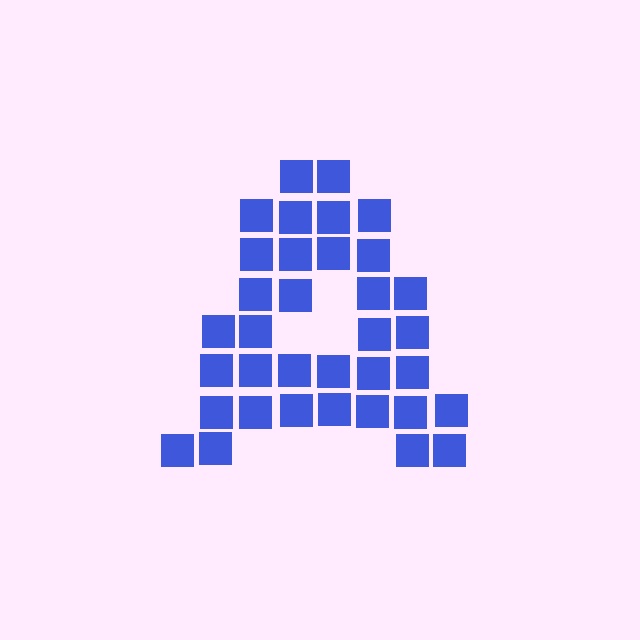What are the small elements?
The small elements are squares.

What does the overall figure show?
The overall figure shows the letter A.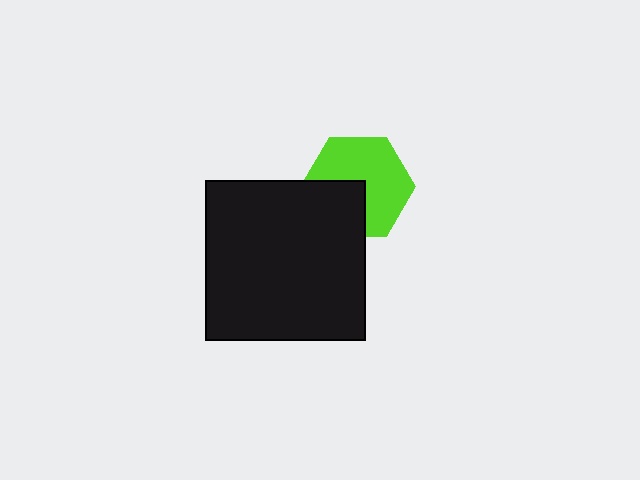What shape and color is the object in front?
The object in front is a black square.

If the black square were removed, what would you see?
You would see the complete lime hexagon.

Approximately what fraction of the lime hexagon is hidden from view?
Roughly 35% of the lime hexagon is hidden behind the black square.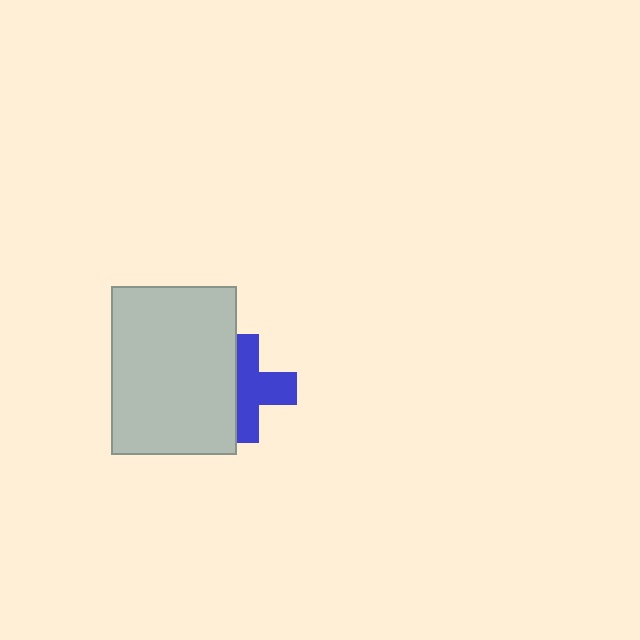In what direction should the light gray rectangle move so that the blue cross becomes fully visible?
The light gray rectangle should move left. That is the shortest direction to clear the overlap and leave the blue cross fully visible.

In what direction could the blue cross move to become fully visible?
The blue cross could move right. That would shift it out from behind the light gray rectangle entirely.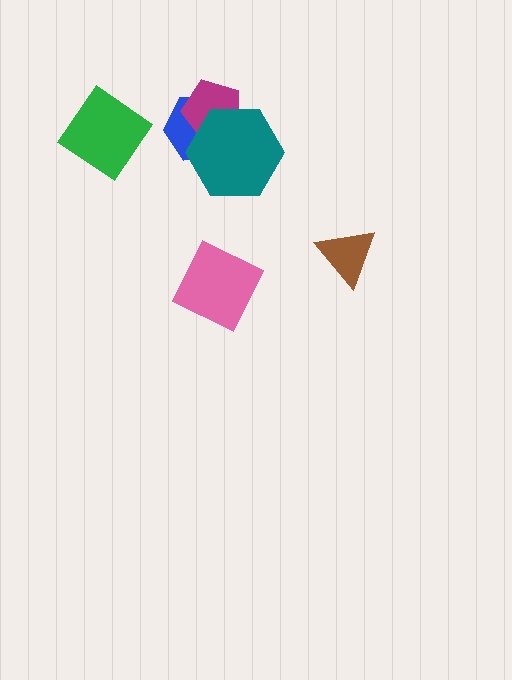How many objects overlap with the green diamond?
0 objects overlap with the green diamond.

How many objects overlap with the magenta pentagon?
2 objects overlap with the magenta pentagon.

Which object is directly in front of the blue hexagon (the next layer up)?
The magenta pentagon is directly in front of the blue hexagon.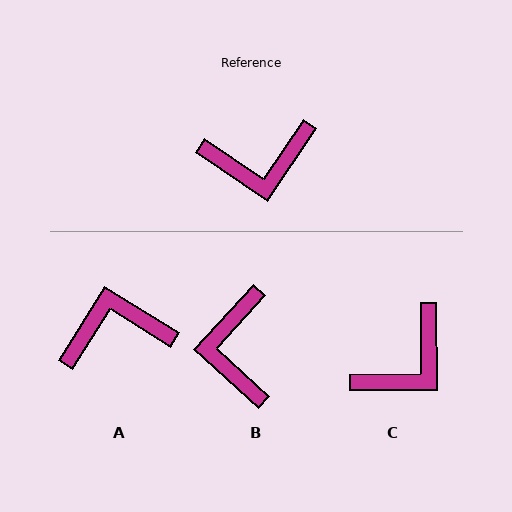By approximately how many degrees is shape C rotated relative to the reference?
Approximately 34 degrees counter-clockwise.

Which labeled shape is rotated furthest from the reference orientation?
A, about 178 degrees away.